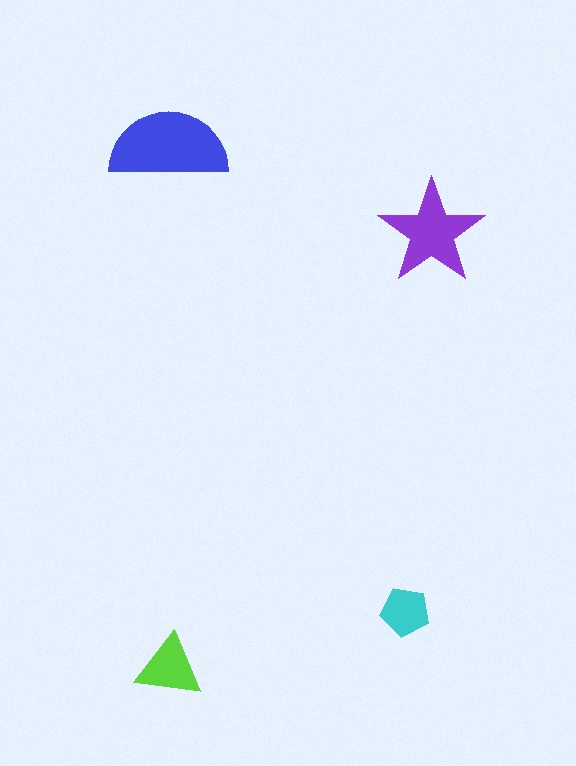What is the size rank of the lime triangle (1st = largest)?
3rd.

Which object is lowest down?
The lime triangle is bottommost.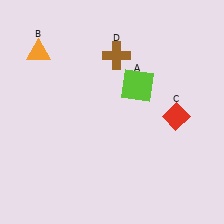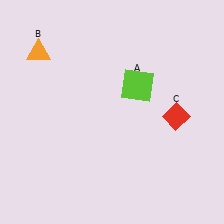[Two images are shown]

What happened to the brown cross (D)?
The brown cross (D) was removed in Image 2. It was in the top-right area of Image 1.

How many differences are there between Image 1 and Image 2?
There is 1 difference between the two images.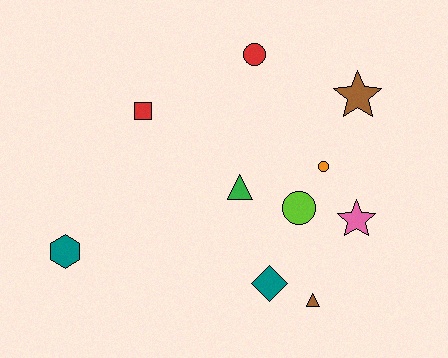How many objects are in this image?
There are 10 objects.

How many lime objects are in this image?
There is 1 lime object.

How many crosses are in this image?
There are no crosses.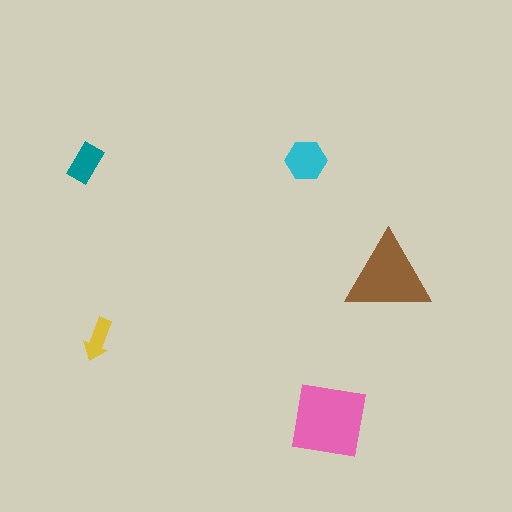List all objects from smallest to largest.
The yellow arrow, the teal rectangle, the cyan hexagon, the brown triangle, the pink square.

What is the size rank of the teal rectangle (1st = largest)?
4th.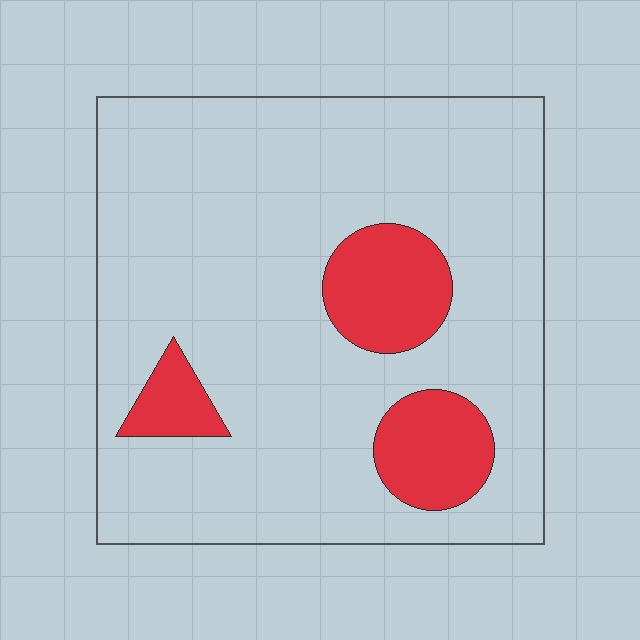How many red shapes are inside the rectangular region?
3.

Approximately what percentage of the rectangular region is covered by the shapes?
Approximately 15%.